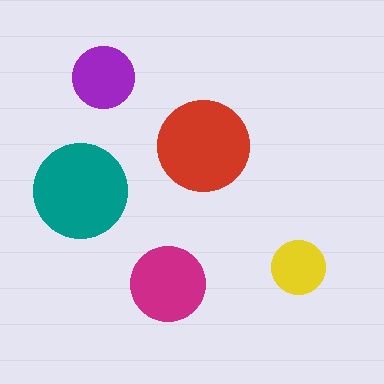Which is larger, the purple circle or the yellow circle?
The purple one.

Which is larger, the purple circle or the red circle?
The red one.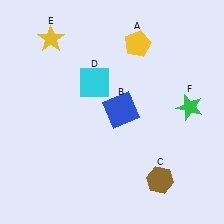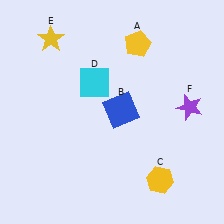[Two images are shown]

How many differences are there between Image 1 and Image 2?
There are 2 differences between the two images.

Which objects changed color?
C changed from brown to yellow. F changed from green to purple.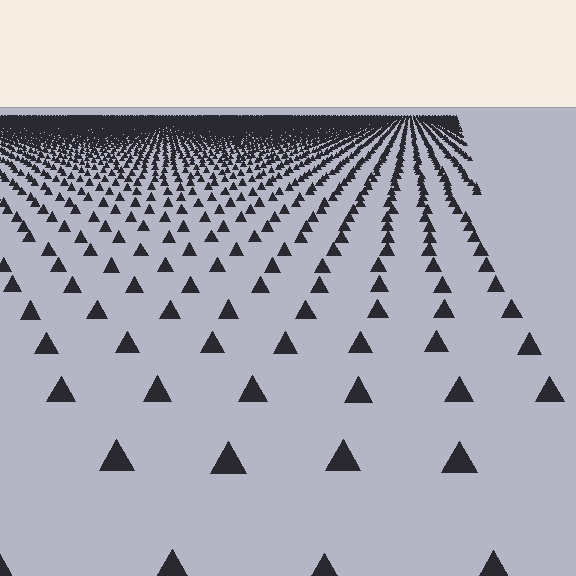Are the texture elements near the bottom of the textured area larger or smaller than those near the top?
Larger. Near the bottom, elements are closer to the viewer and appear at a bigger on-screen size.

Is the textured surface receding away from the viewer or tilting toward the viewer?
The surface is receding away from the viewer. Texture elements get smaller and denser toward the top.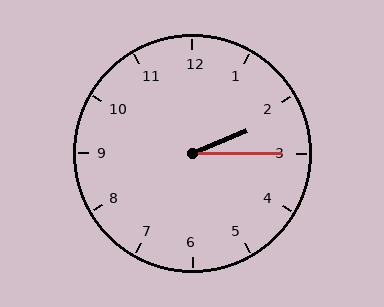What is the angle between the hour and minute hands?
Approximately 22 degrees.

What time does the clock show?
2:15.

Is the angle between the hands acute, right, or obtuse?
It is acute.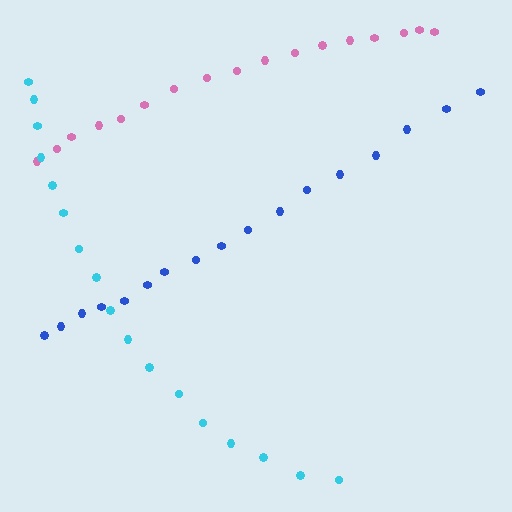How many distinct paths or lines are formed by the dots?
There are 3 distinct paths.